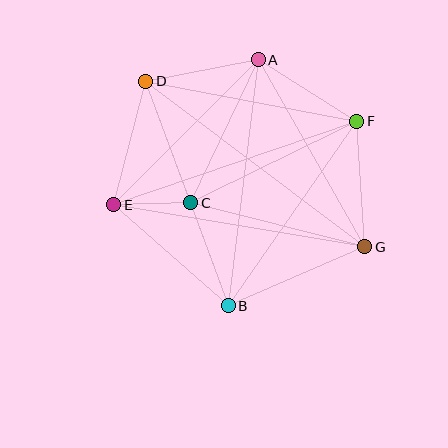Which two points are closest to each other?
Points C and E are closest to each other.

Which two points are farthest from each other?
Points D and G are farthest from each other.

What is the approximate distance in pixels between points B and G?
The distance between B and G is approximately 149 pixels.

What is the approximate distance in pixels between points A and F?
The distance between A and F is approximately 116 pixels.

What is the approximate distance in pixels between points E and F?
The distance between E and F is approximately 257 pixels.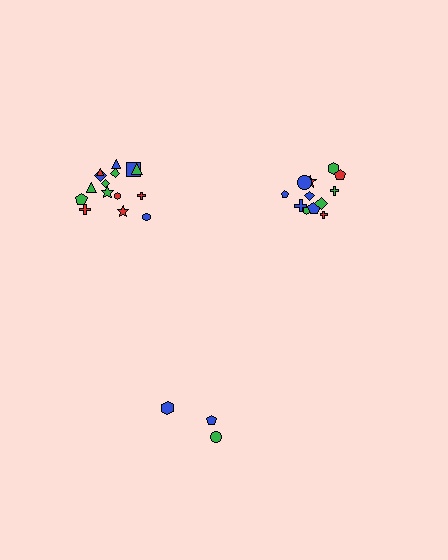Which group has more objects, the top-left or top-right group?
The top-left group.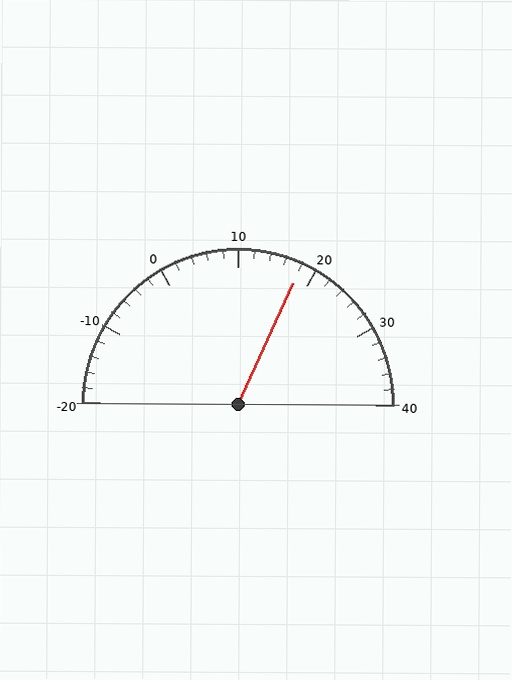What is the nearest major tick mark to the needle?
The nearest major tick mark is 20.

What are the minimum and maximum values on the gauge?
The gauge ranges from -20 to 40.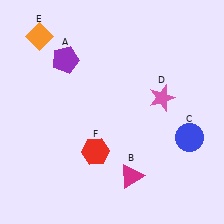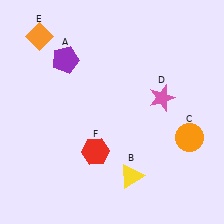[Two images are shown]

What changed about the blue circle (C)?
In Image 1, C is blue. In Image 2, it changed to orange.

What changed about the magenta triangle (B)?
In Image 1, B is magenta. In Image 2, it changed to yellow.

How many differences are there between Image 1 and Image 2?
There are 2 differences between the two images.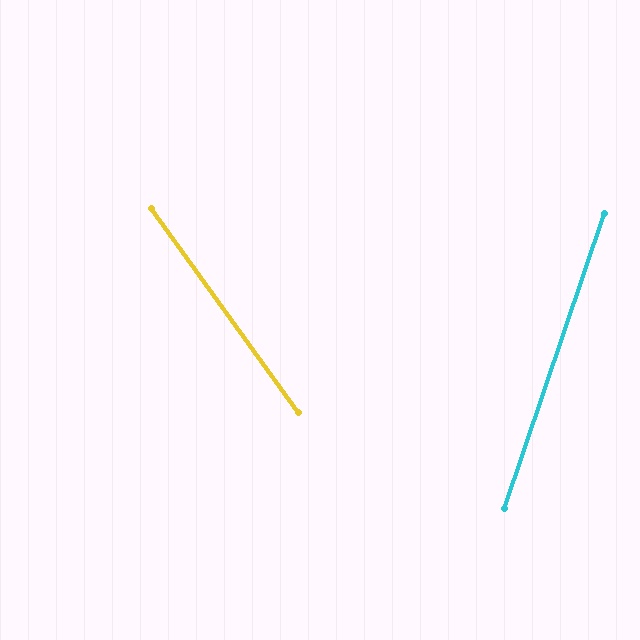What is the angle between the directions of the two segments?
Approximately 54 degrees.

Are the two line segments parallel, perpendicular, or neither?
Neither parallel nor perpendicular — they differ by about 54°.